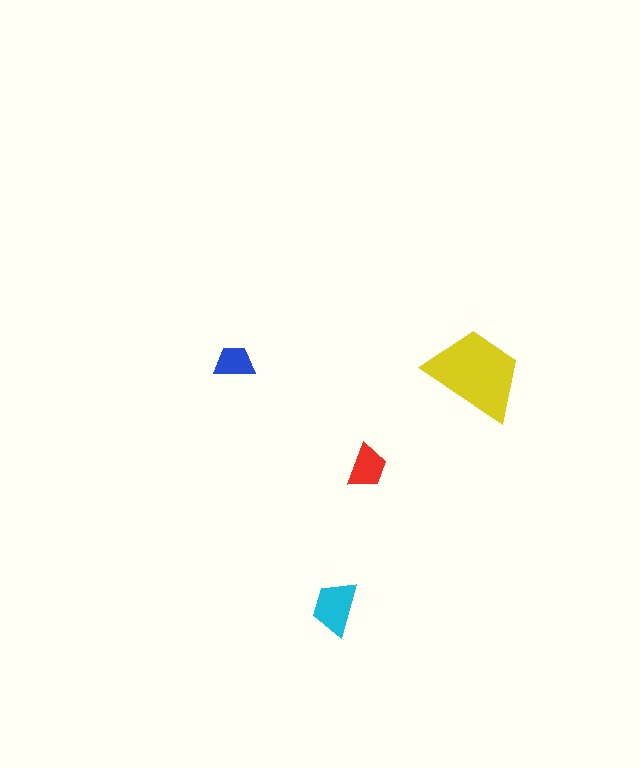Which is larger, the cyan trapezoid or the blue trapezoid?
The cyan one.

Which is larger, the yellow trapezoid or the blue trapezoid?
The yellow one.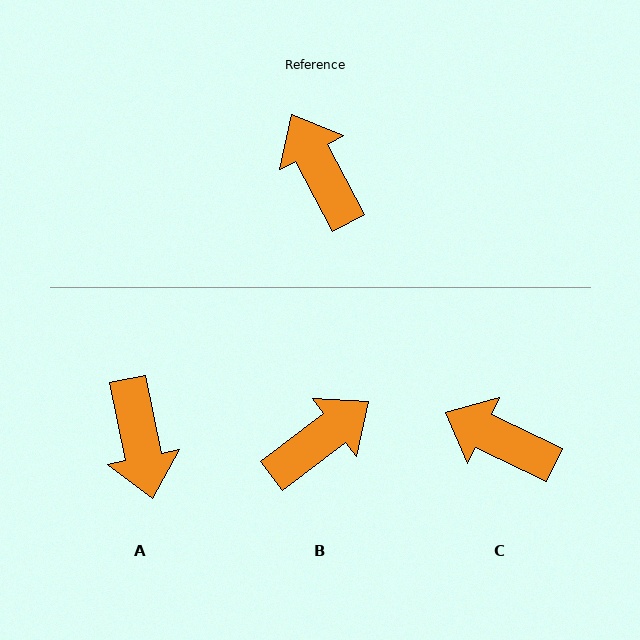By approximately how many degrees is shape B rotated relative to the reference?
Approximately 80 degrees clockwise.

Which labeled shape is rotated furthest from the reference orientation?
A, about 164 degrees away.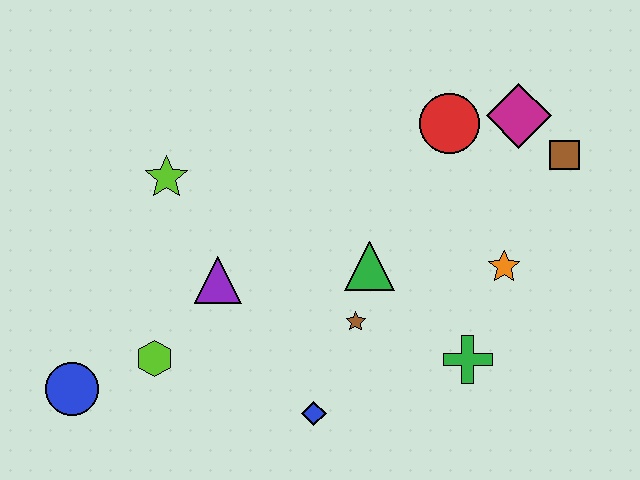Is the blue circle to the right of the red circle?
No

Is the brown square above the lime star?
Yes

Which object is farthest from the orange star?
The blue circle is farthest from the orange star.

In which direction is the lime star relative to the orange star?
The lime star is to the left of the orange star.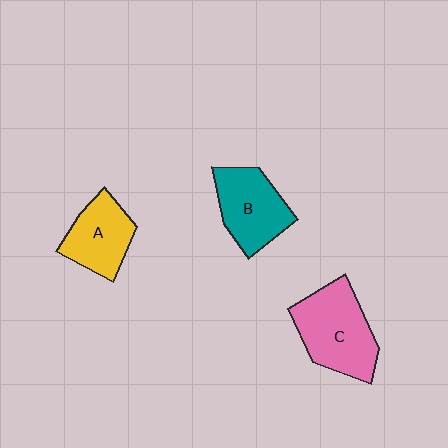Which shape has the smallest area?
Shape A (yellow).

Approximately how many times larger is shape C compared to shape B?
Approximately 1.2 times.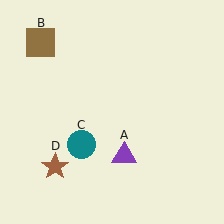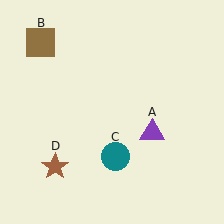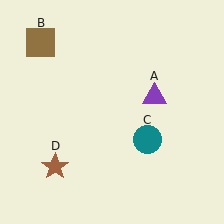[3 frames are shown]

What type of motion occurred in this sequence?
The purple triangle (object A), teal circle (object C) rotated counterclockwise around the center of the scene.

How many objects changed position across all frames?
2 objects changed position: purple triangle (object A), teal circle (object C).